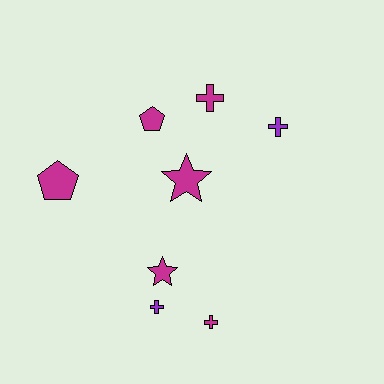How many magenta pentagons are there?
There are 2 magenta pentagons.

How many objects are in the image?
There are 8 objects.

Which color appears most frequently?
Magenta, with 6 objects.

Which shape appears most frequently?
Cross, with 4 objects.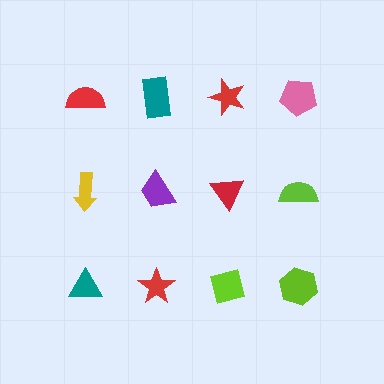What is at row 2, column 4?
A lime semicircle.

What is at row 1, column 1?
A red semicircle.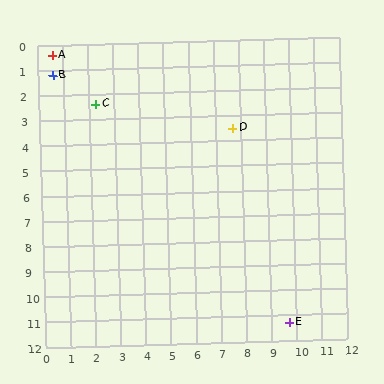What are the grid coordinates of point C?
Point C is at approximately (2.3, 2.4).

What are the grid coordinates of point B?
Point B is at approximately (0.6, 1.2).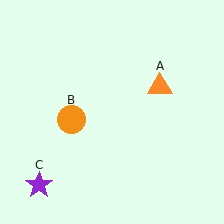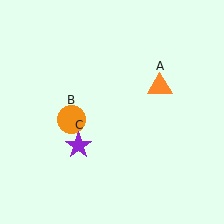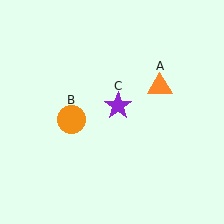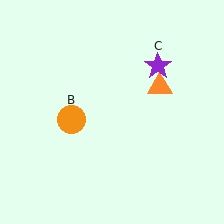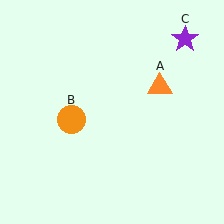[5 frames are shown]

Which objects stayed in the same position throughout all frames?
Orange triangle (object A) and orange circle (object B) remained stationary.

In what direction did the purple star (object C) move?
The purple star (object C) moved up and to the right.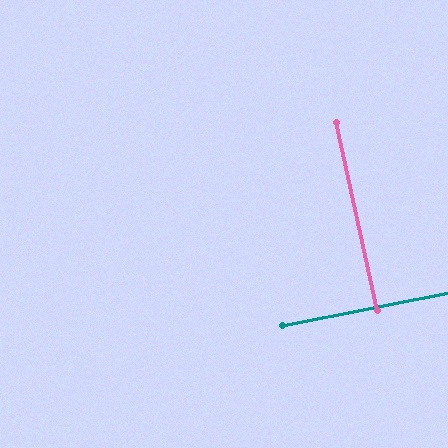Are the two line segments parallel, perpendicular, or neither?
Perpendicular — they meet at approximately 89°.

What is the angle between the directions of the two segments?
Approximately 89 degrees.